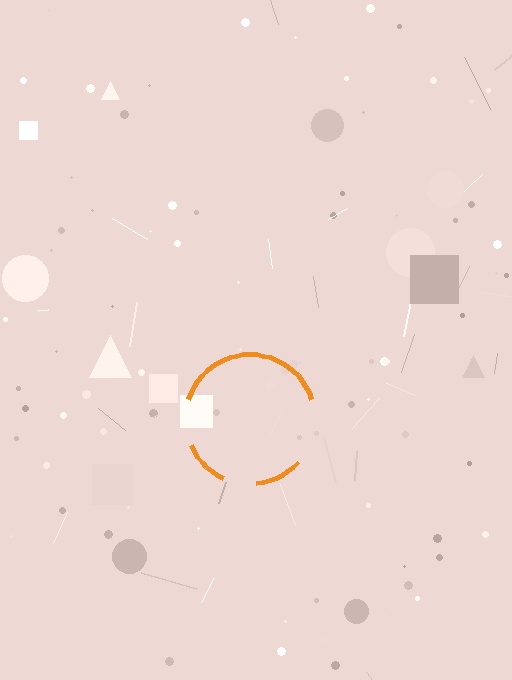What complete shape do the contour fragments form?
The contour fragments form a circle.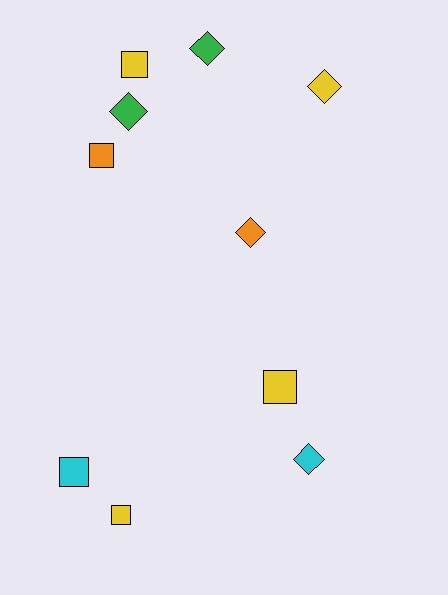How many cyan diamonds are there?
There is 1 cyan diamond.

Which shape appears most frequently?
Square, with 5 objects.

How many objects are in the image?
There are 10 objects.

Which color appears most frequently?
Yellow, with 4 objects.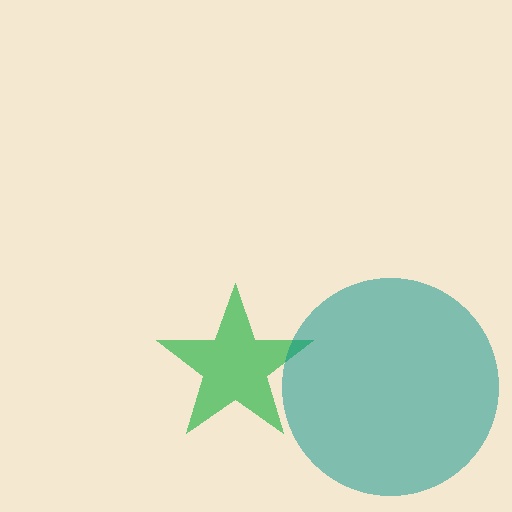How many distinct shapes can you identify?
There are 2 distinct shapes: a green star, a teal circle.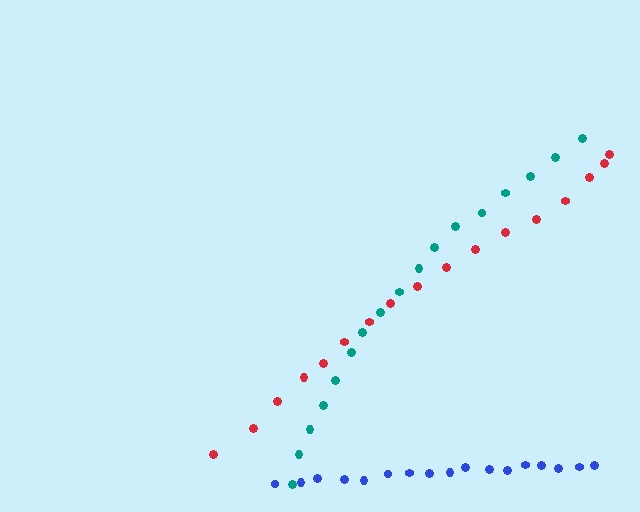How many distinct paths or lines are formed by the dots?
There are 3 distinct paths.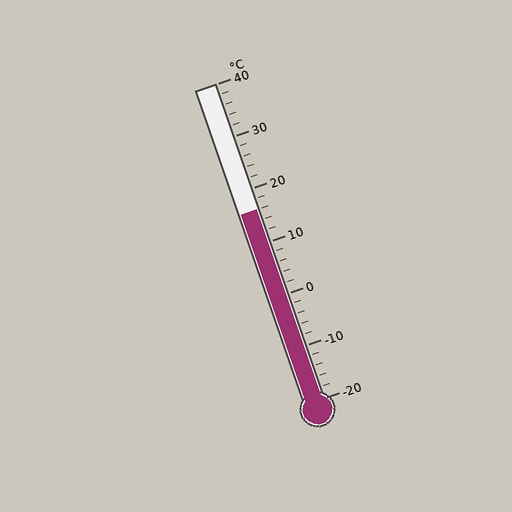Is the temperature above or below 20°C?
The temperature is below 20°C.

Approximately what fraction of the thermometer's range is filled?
The thermometer is filled to approximately 60% of its range.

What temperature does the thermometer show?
The thermometer shows approximately 16°C.